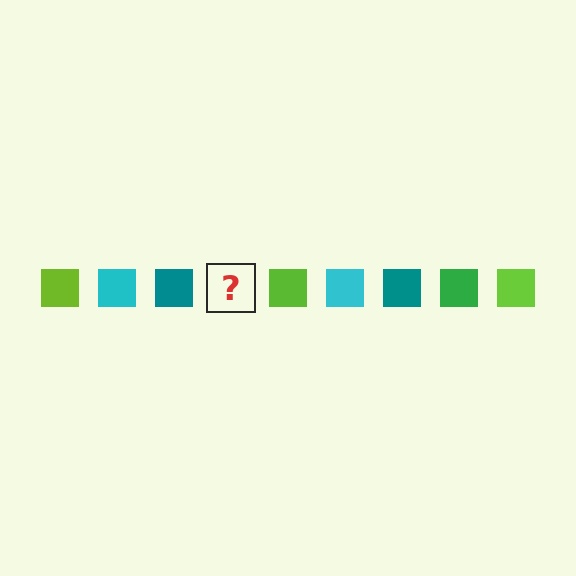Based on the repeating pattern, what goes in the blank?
The blank should be a green square.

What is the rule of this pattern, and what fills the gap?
The rule is that the pattern cycles through lime, cyan, teal, green squares. The gap should be filled with a green square.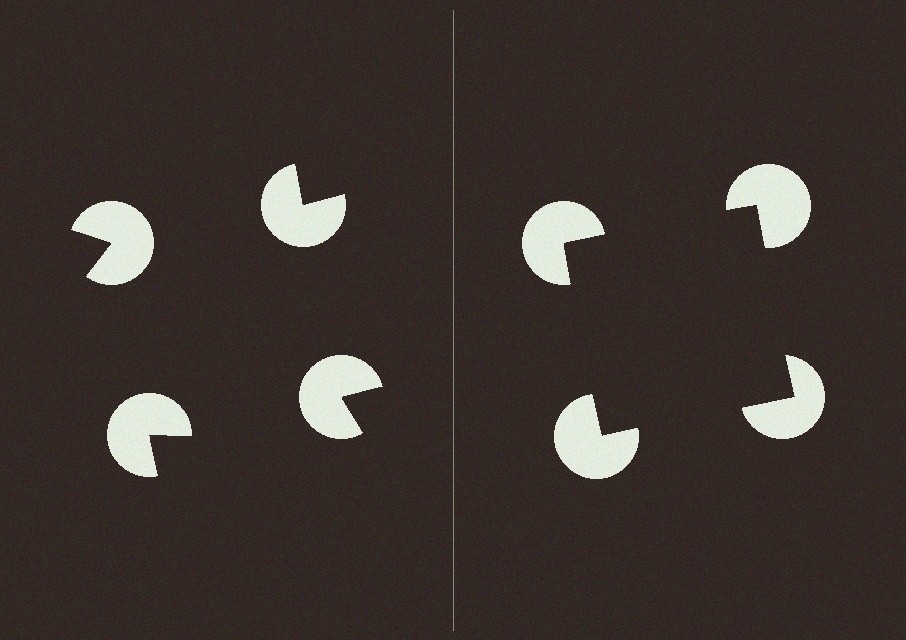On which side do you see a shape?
An illusory square appears on the right side. On the left side the wedge cuts are rotated, so no coherent shape forms.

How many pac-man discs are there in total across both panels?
8 — 4 on each side.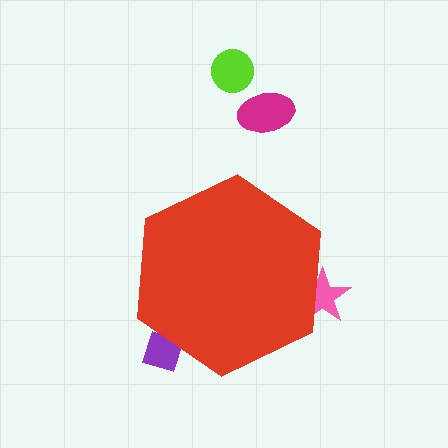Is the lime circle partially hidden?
No, the lime circle is fully visible.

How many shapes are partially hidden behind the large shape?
2 shapes are partially hidden.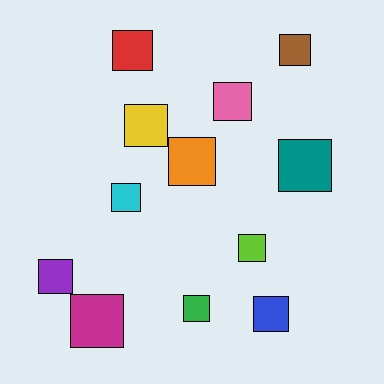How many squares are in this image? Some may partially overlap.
There are 12 squares.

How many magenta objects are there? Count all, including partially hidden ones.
There is 1 magenta object.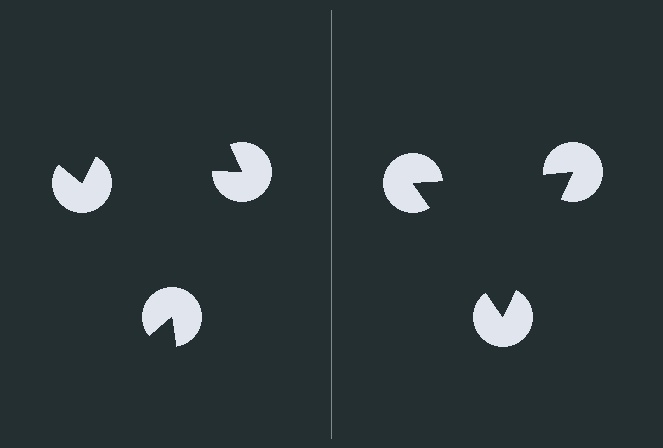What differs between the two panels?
The pac-man discs are positioned identically on both sides; only the wedge orientations differ. On the right they align to a triangle; on the left they are misaligned.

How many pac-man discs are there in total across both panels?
6 — 3 on each side.